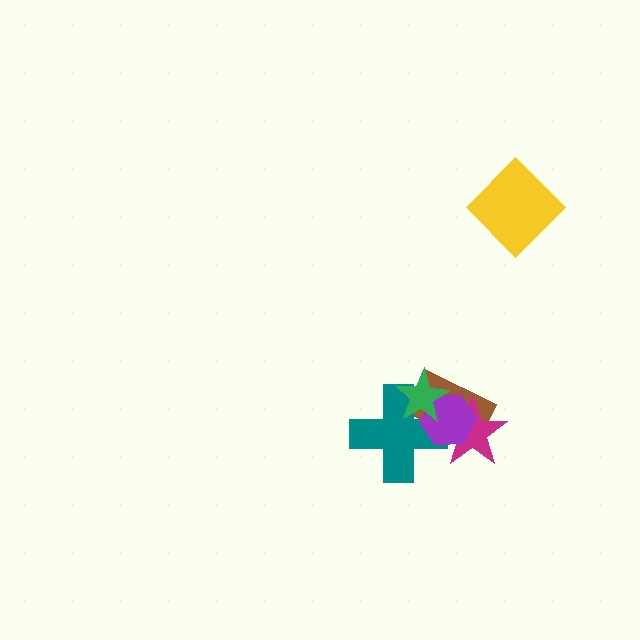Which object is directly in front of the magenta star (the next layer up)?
The teal cross is directly in front of the magenta star.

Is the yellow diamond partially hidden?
No, no other shape covers it.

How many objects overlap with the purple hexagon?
4 objects overlap with the purple hexagon.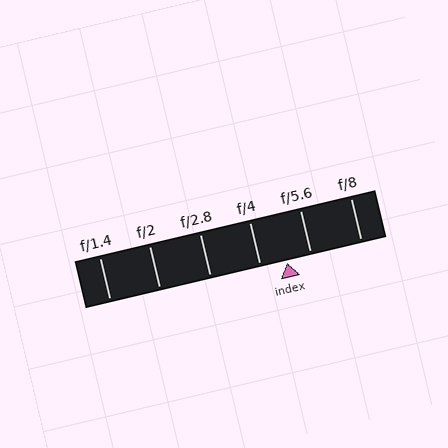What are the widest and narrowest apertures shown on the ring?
The widest aperture shown is f/1.4 and the narrowest is f/8.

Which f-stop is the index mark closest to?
The index mark is closest to f/5.6.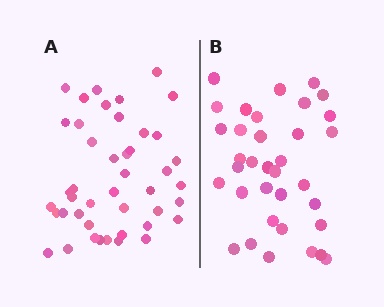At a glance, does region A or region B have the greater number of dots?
Region A (the left region) has more dots.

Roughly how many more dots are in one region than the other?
Region A has roughly 8 or so more dots than region B.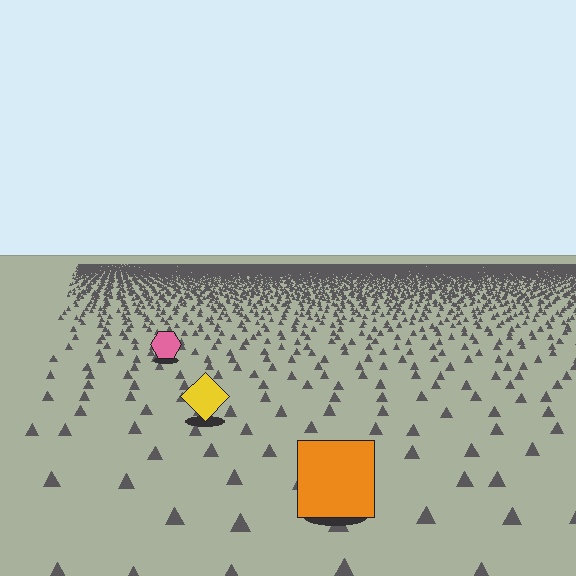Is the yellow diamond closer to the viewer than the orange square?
No. The orange square is closer — you can tell from the texture gradient: the ground texture is coarser near it.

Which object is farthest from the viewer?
The pink hexagon is farthest from the viewer. It appears smaller and the ground texture around it is denser.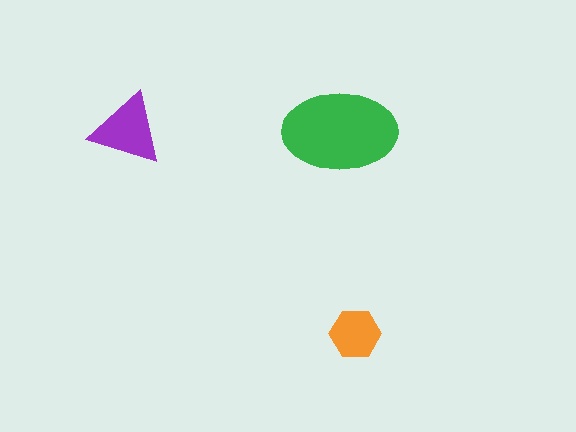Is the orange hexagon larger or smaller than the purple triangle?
Smaller.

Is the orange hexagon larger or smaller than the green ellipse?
Smaller.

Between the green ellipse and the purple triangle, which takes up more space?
The green ellipse.